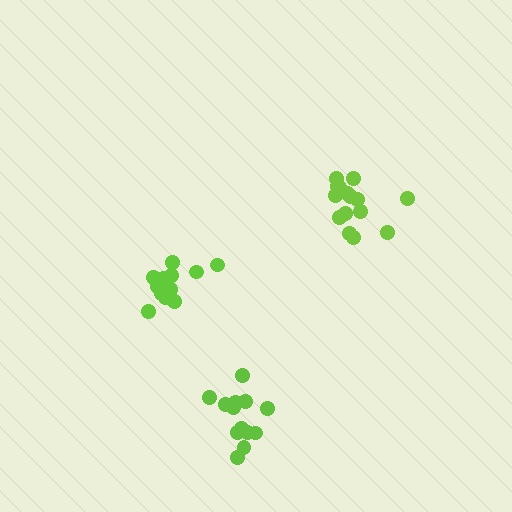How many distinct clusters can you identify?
There are 3 distinct clusters.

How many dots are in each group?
Group 1: 13 dots, Group 2: 15 dots, Group 3: 13 dots (41 total).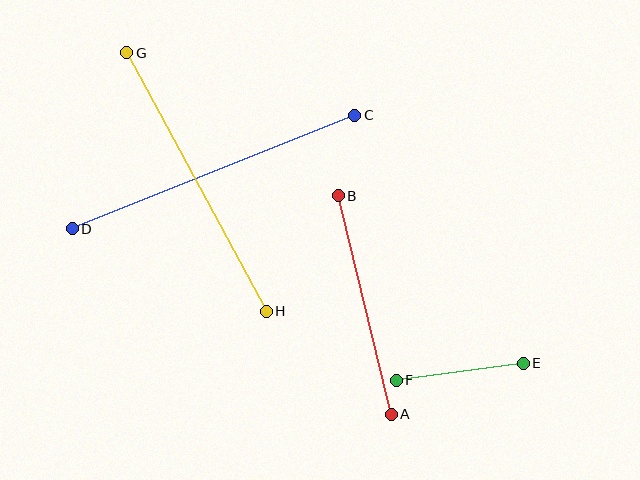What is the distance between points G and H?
The distance is approximately 294 pixels.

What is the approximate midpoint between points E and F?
The midpoint is at approximately (460, 372) pixels.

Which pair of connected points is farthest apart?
Points C and D are farthest apart.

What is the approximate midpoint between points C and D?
The midpoint is at approximately (214, 172) pixels.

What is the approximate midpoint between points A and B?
The midpoint is at approximately (365, 305) pixels.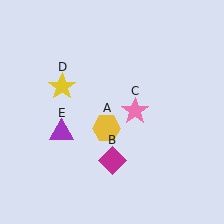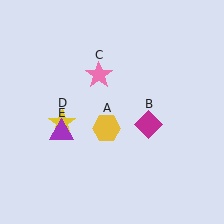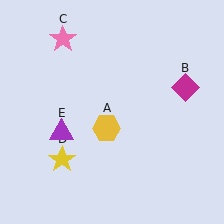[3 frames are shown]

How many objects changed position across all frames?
3 objects changed position: magenta diamond (object B), pink star (object C), yellow star (object D).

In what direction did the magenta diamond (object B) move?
The magenta diamond (object B) moved up and to the right.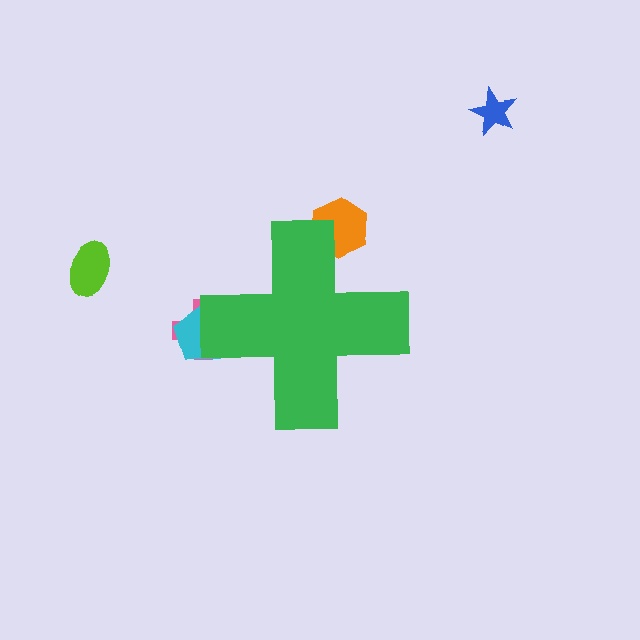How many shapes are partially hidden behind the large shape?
3 shapes are partially hidden.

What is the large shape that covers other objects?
A green cross.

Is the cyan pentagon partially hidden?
Yes, the cyan pentagon is partially hidden behind the green cross.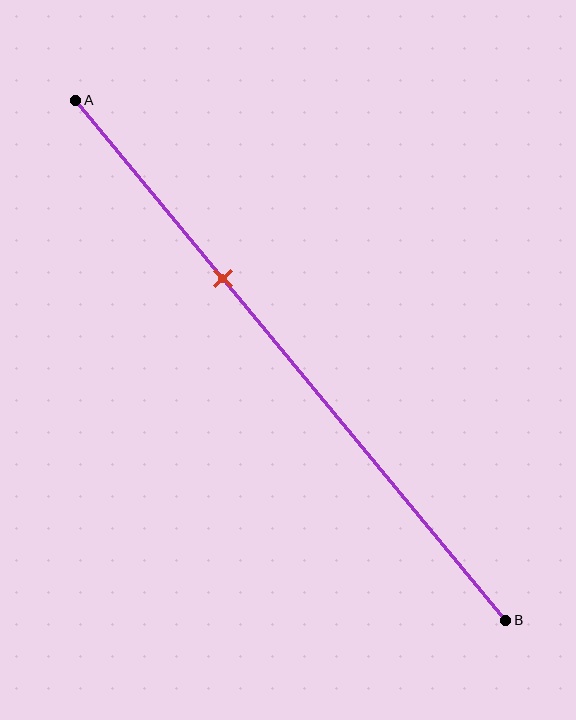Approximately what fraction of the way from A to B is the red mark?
The red mark is approximately 35% of the way from A to B.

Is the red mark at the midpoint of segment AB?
No, the mark is at about 35% from A, not at the 50% midpoint.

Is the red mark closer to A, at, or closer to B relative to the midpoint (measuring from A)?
The red mark is closer to point A than the midpoint of segment AB.